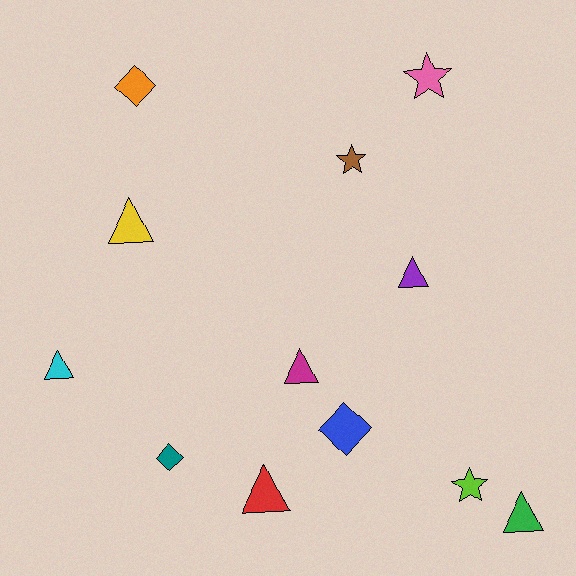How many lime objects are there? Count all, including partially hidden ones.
There is 1 lime object.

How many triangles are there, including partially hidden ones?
There are 6 triangles.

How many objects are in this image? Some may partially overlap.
There are 12 objects.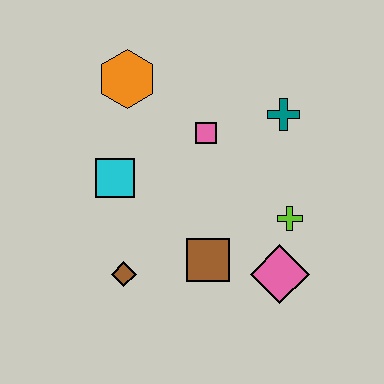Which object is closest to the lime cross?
The pink diamond is closest to the lime cross.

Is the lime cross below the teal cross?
Yes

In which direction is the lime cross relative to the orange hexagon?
The lime cross is to the right of the orange hexagon.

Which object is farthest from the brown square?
The orange hexagon is farthest from the brown square.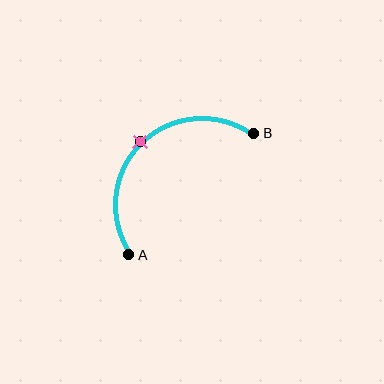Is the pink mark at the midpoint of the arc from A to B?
Yes. The pink mark lies on the arc at equal arc-length from both A and B — it is the arc midpoint.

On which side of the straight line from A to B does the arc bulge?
The arc bulges above and to the left of the straight line connecting A and B.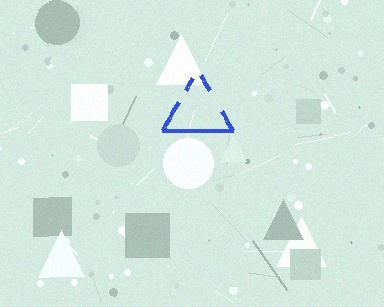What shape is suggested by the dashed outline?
The dashed outline suggests a triangle.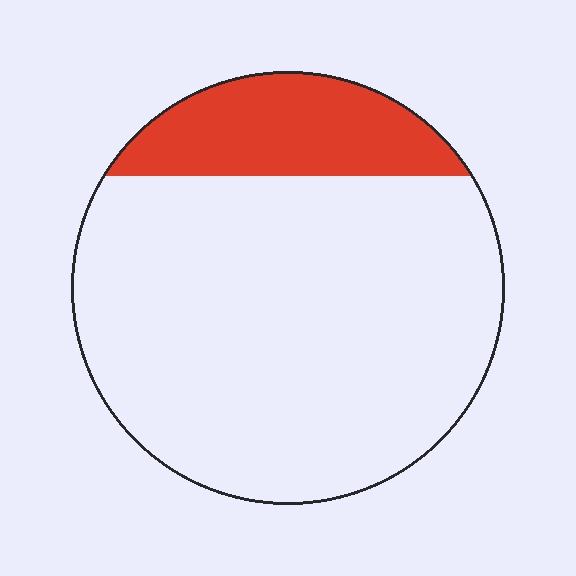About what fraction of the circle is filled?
About one fifth (1/5).